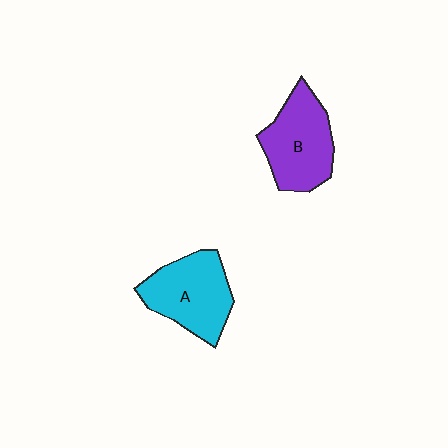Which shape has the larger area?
Shape A (cyan).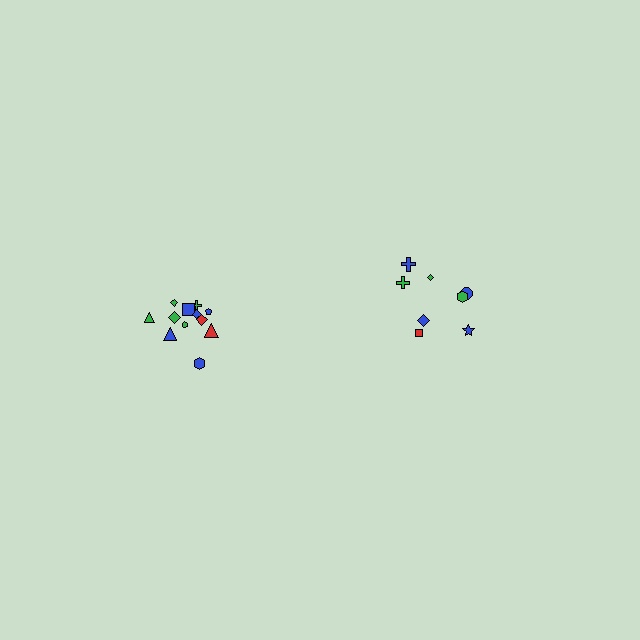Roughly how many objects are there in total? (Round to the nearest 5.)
Roughly 20 objects in total.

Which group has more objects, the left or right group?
The left group.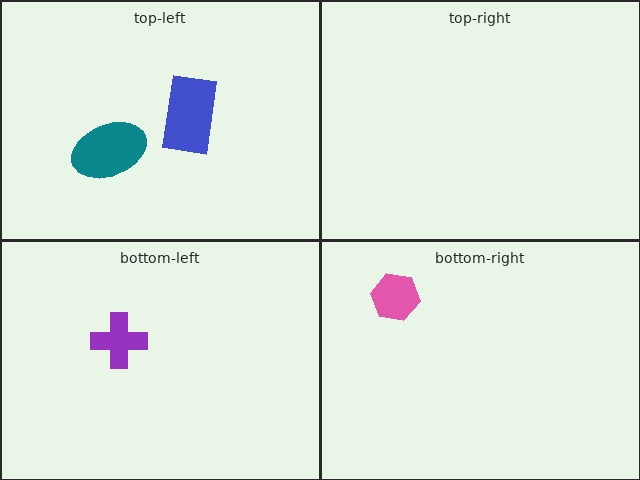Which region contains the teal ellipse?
The top-left region.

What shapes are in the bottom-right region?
The pink hexagon.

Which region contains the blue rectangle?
The top-left region.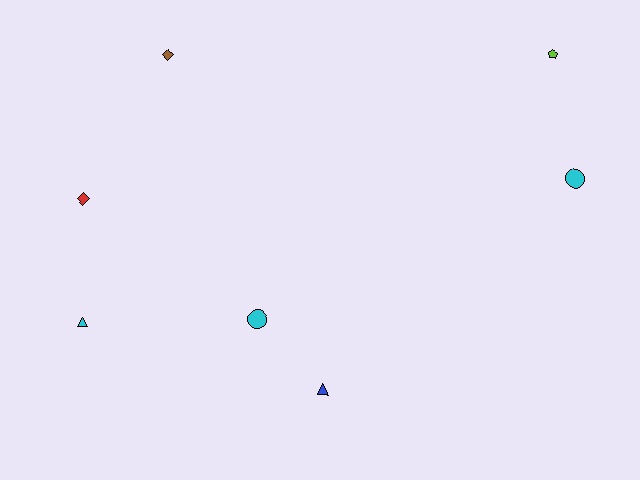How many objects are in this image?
There are 7 objects.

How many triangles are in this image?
There are 2 triangles.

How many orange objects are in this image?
There are no orange objects.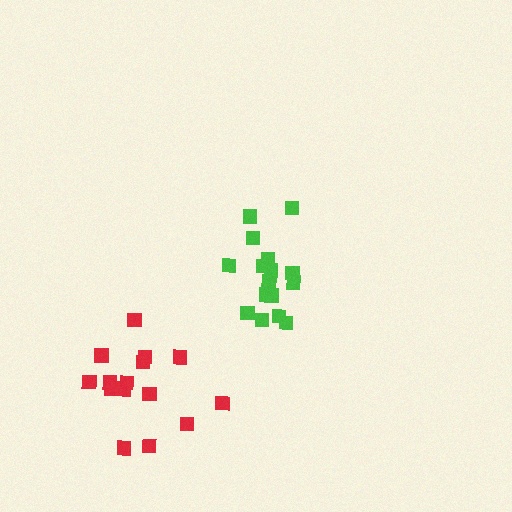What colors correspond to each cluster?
The clusters are colored: green, red.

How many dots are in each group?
Group 1: 16 dots, Group 2: 15 dots (31 total).